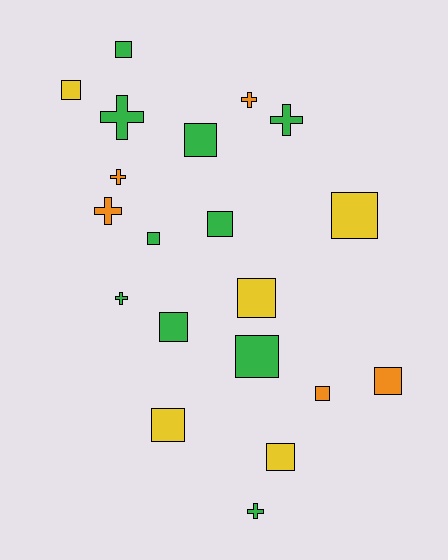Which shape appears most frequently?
Square, with 13 objects.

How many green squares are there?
There are 6 green squares.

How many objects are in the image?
There are 20 objects.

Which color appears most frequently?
Green, with 10 objects.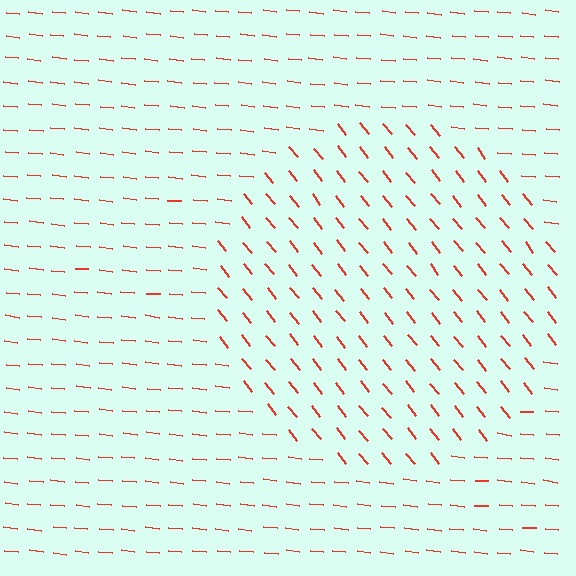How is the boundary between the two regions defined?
The boundary is defined purely by a change in line orientation (approximately 45 degrees difference). All lines are the same color and thickness.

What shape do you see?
I see a circle.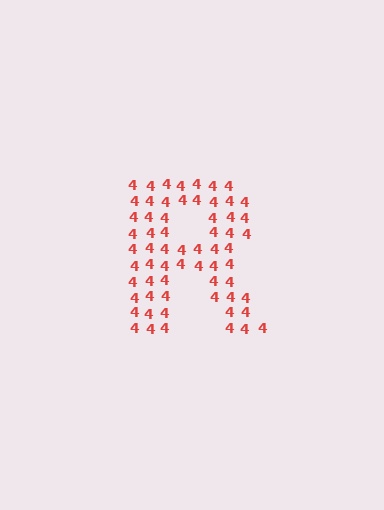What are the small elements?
The small elements are digit 4's.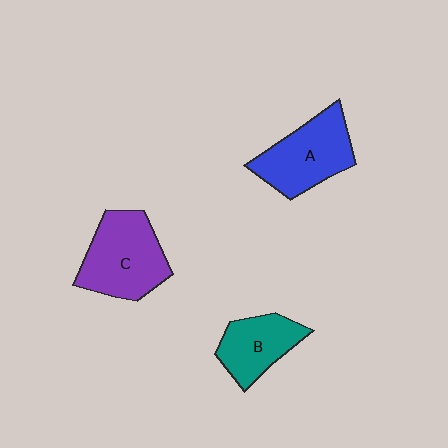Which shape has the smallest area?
Shape B (teal).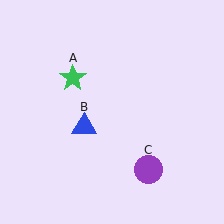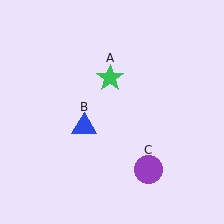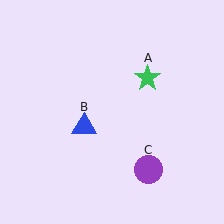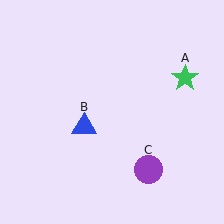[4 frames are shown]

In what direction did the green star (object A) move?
The green star (object A) moved right.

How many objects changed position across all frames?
1 object changed position: green star (object A).